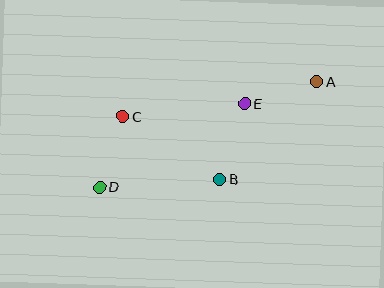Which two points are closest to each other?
Points C and D are closest to each other.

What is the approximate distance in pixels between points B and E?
The distance between B and E is approximately 80 pixels.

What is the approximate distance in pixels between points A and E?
The distance between A and E is approximately 75 pixels.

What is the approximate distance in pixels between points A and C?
The distance between A and C is approximately 197 pixels.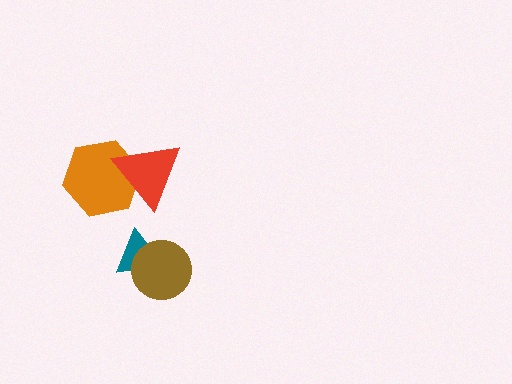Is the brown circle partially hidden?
No, no other shape covers it.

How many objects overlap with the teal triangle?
1 object overlaps with the teal triangle.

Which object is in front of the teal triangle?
The brown circle is in front of the teal triangle.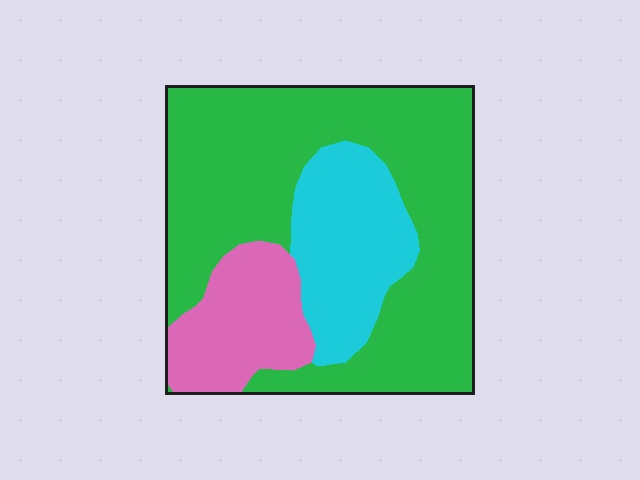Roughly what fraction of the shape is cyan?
Cyan covers about 20% of the shape.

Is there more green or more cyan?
Green.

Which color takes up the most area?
Green, at roughly 65%.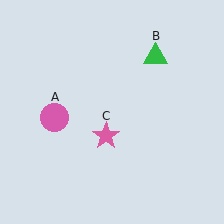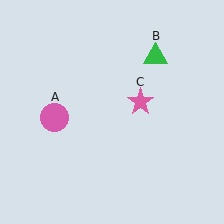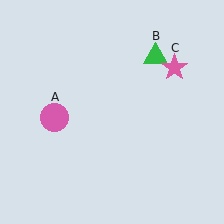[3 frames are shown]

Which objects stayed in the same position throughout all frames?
Pink circle (object A) and green triangle (object B) remained stationary.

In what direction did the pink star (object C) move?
The pink star (object C) moved up and to the right.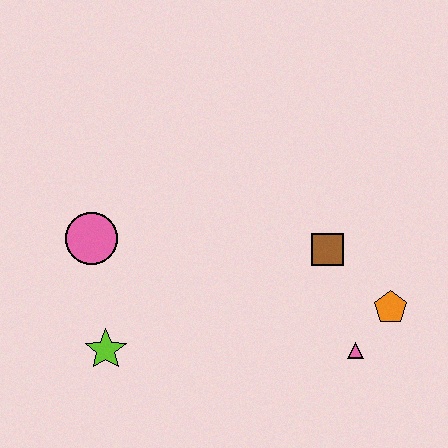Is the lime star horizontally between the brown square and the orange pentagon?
No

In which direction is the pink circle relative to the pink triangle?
The pink circle is to the left of the pink triangle.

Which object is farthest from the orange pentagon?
The pink circle is farthest from the orange pentagon.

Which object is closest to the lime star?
The pink circle is closest to the lime star.